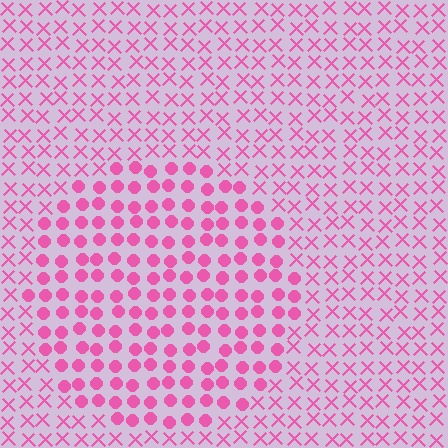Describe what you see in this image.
The image is filled with small pink elements arranged in a uniform grid. A circle-shaped region contains circles, while the surrounding area contains X marks. The boundary is defined purely by the change in element shape.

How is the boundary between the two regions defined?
The boundary is defined by a change in element shape: circles inside vs. X marks outside. All elements share the same color and spacing.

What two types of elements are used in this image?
The image uses circles inside the circle region and X marks outside it.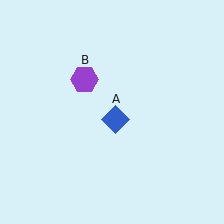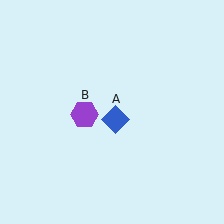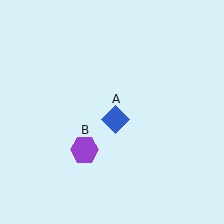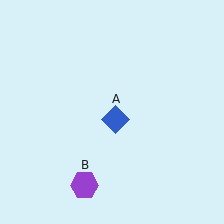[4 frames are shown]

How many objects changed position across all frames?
1 object changed position: purple hexagon (object B).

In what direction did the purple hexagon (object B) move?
The purple hexagon (object B) moved down.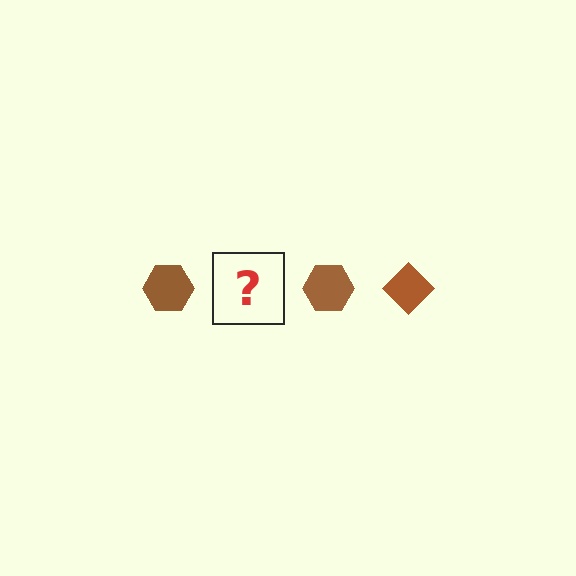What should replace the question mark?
The question mark should be replaced with a brown diamond.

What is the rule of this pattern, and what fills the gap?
The rule is that the pattern cycles through hexagon, diamond shapes in brown. The gap should be filled with a brown diamond.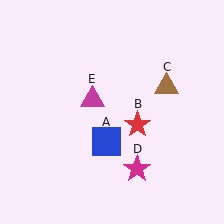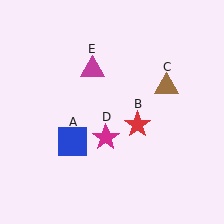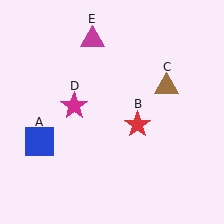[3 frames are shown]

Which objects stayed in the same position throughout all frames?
Red star (object B) and brown triangle (object C) remained stationary.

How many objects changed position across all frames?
3 objects changed position: blue square (object A), magenta star (object D), magenta triangle (object E).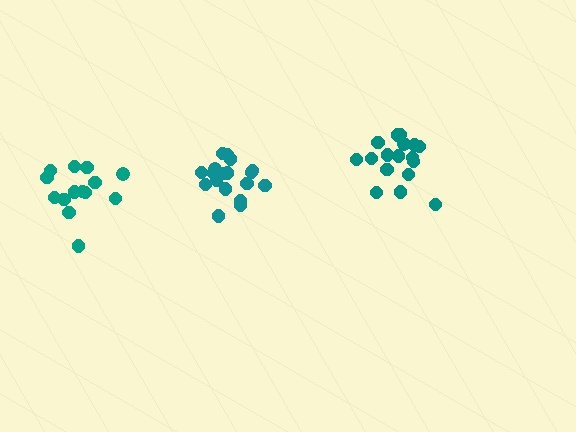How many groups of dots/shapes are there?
There are 3 groups.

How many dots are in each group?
Group 1: 17 dots, Group 2: 14 dots, Group 3: 19 dots (50 total).